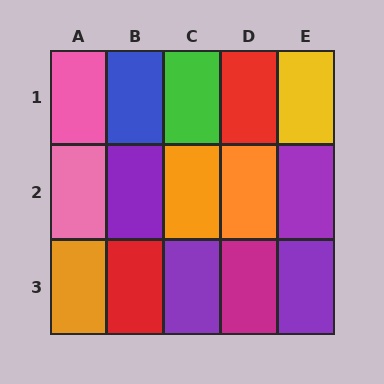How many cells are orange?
3 cells are orange.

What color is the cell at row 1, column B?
Blue.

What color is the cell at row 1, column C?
Green.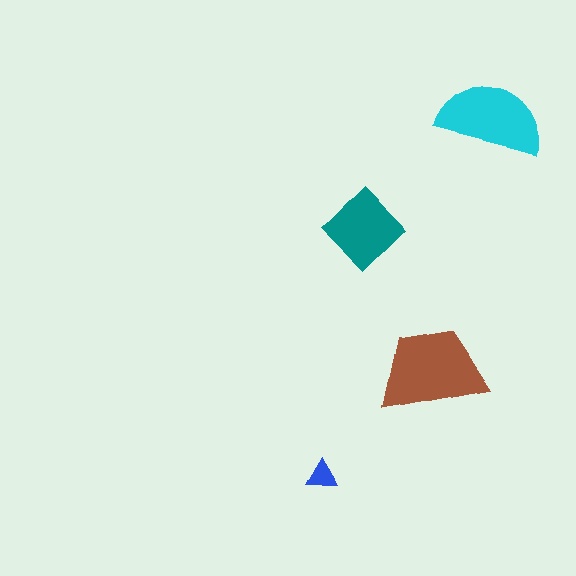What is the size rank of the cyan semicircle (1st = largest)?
2nd.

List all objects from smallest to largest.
The blue triangle, the teal diamond, the cyan semicircle, the brown trapezoid.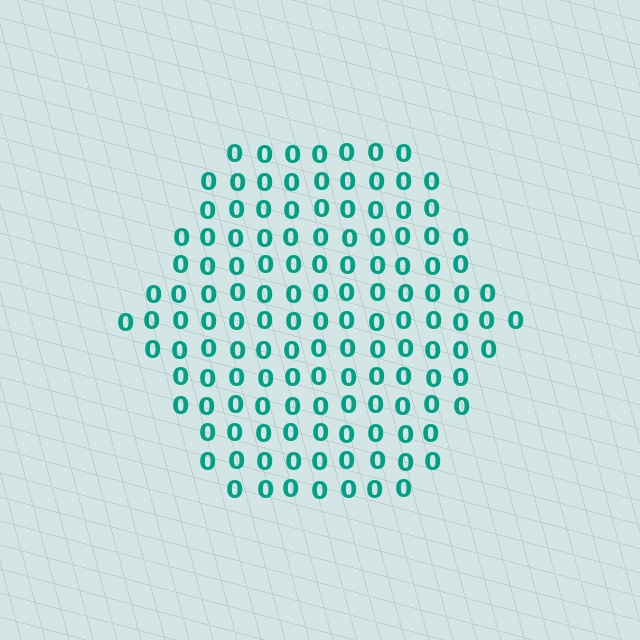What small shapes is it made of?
It is made of small digit 0's.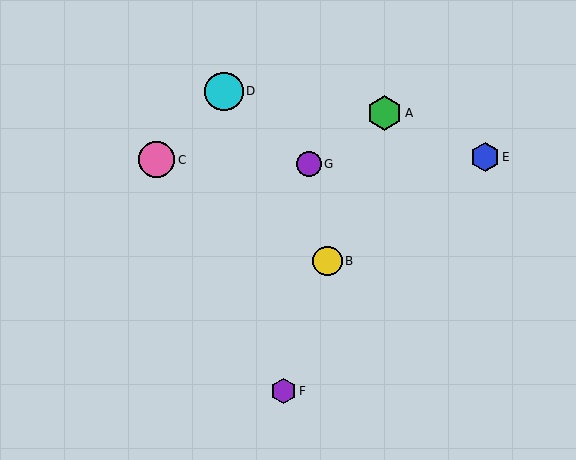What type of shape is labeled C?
Shape C is a pink circle.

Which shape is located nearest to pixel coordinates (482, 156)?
The blue hexagon (labeled E) at (485, 157) is nearest to that location.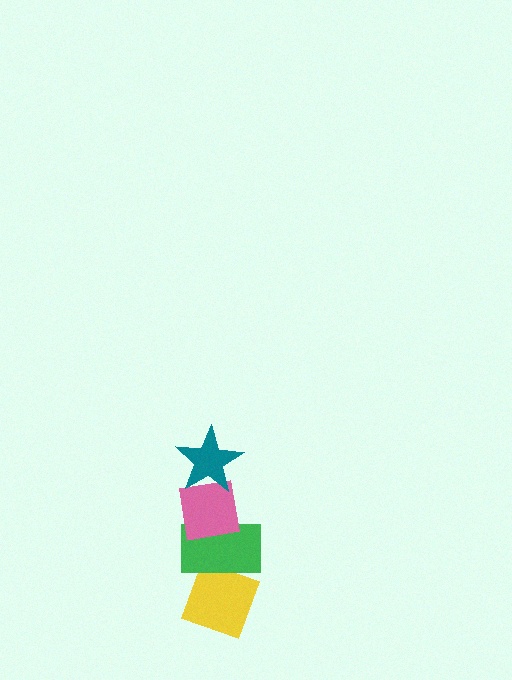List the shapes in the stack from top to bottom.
From top to bottom: the teal star, the pink square, the green rectangle, the yellow diamond.